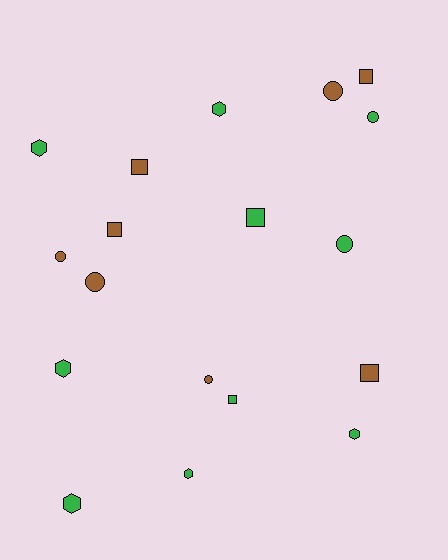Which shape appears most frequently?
Circle, with 6 objects.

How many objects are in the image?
There are 18 objects.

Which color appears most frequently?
Green, with 10 objects.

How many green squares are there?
There are 2 green squares.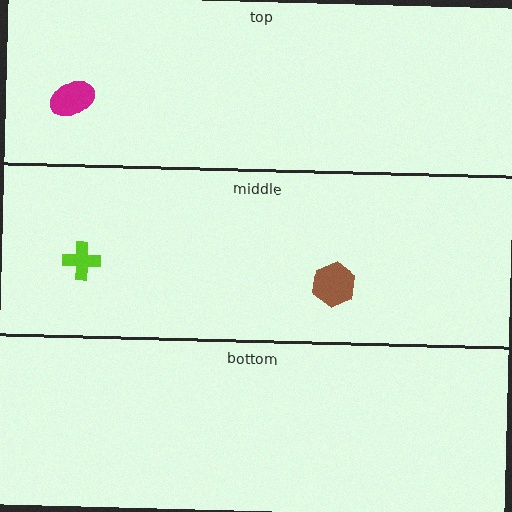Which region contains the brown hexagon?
The middle region.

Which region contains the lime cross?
The middle region.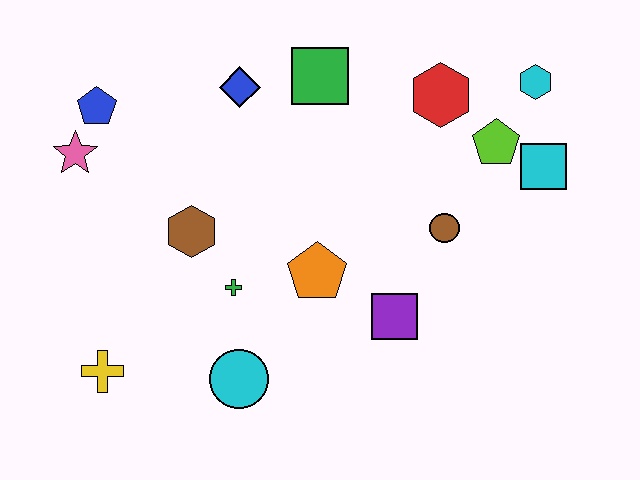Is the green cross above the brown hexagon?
No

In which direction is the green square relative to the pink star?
The green square is to the right of the pink star.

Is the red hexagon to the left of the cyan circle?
No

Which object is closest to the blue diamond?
The green square is closest to the blue diamond.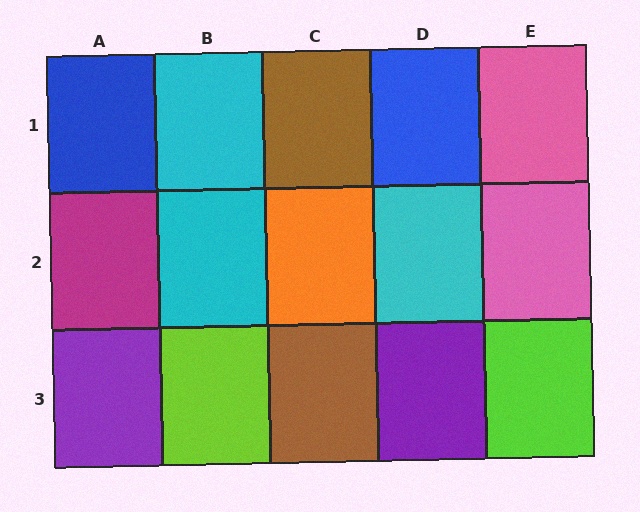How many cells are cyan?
3 cells are cyan.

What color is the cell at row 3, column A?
Purple.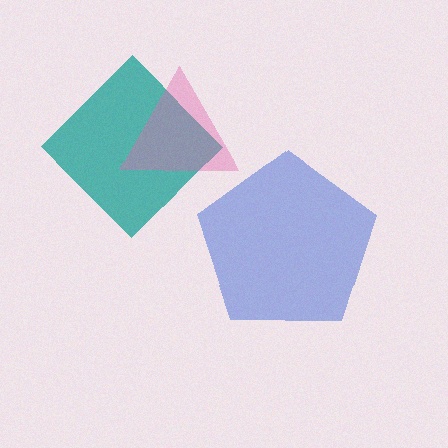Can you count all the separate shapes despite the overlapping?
Yes, there are 3 separate shapes.